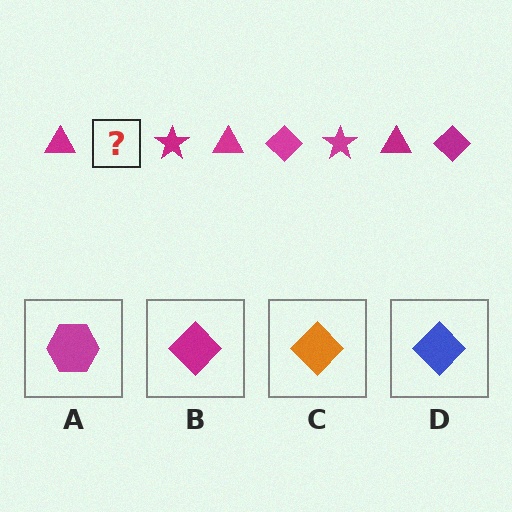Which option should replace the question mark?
Option B.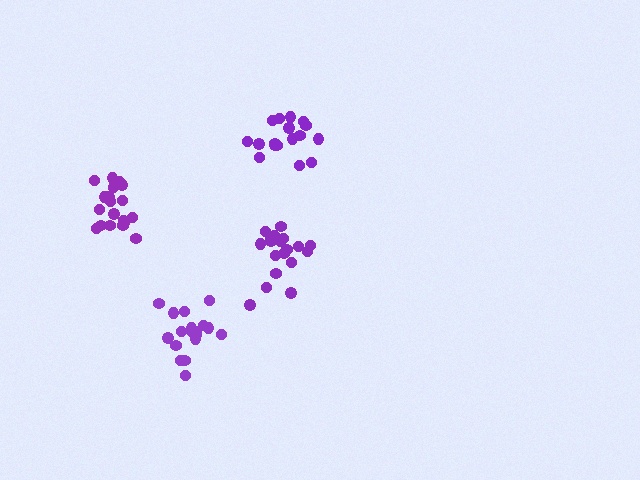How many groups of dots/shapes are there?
There are 4 groups.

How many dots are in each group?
Group 1: 19 dots, Group 2: 18 dots, Group 3: 17 dots, Group 4: 20 dots (74 total).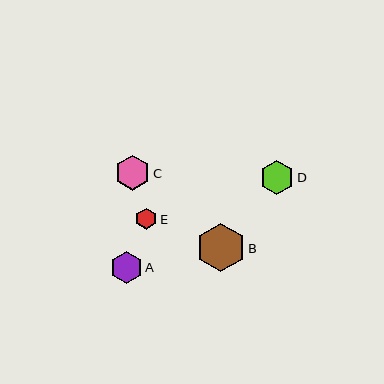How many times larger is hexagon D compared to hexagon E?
Hexagon D is approximately 1.6 times the size of hexagon E.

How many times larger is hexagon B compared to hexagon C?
Hexagon B is approximately 1.4 times the size of hexagon C.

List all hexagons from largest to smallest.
From largest to smallest: B, C, D, A, E.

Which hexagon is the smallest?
Hexagon E is the smallest with a size of approximately 21 pixels.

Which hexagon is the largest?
Hexagon B is the largest with a size of approximately 49 pixels.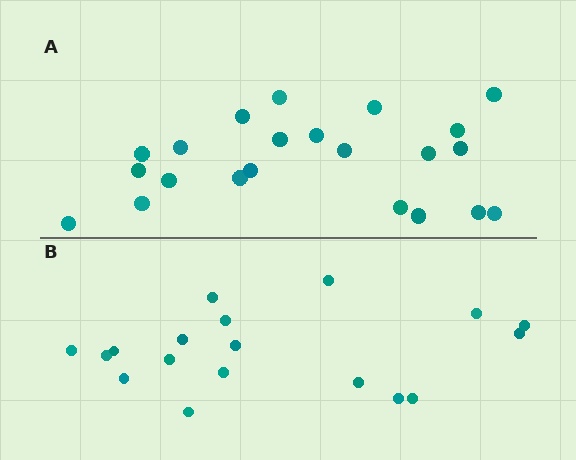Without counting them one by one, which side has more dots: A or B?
Region A (the top region) has more dots.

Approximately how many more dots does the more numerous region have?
Region A has about 4 more dots than region B.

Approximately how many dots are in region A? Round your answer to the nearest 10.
About 20 dots. (The exact count is 22, which rounds to 20.)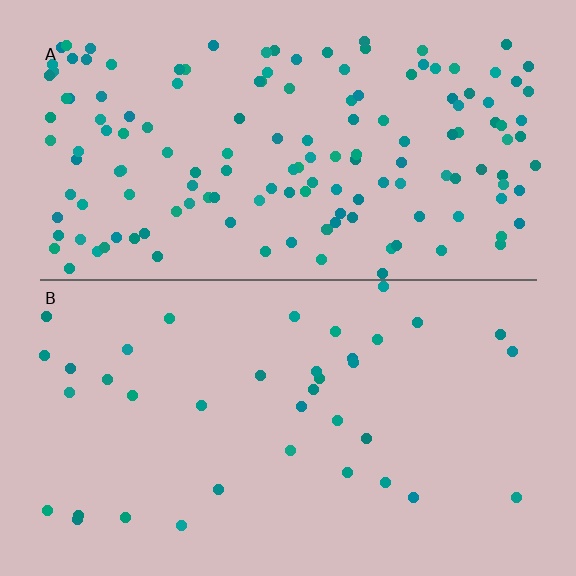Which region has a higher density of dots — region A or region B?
A (the top).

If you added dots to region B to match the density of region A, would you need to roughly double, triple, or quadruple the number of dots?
Approximately quadruple.